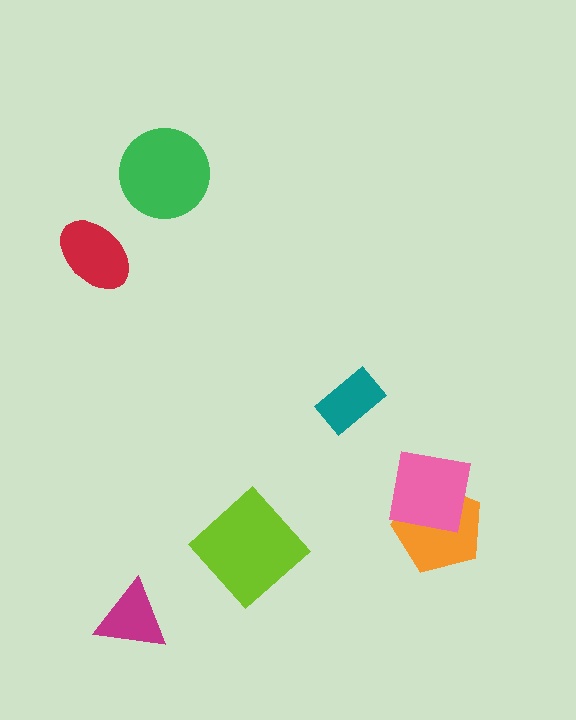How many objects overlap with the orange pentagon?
1 object overlaps with the orange pentagon.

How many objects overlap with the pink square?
1 object overlaps with the pink square.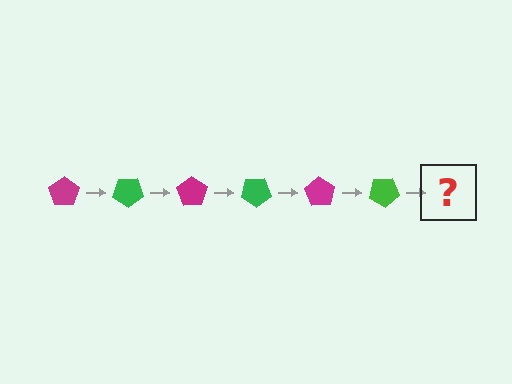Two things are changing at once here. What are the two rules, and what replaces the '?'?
The two rules are that it rotates 35 degrees each step and the color cycles through magenta and green. The '?' should be a magenta pentagon, rotated 210 degrees from the start.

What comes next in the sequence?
The next element should be a magenta pentagon, rotated 210 degrees from the start.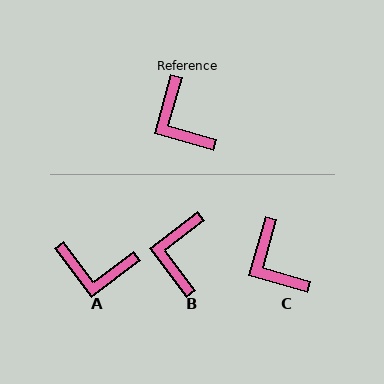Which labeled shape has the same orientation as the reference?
C.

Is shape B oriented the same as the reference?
No, it is off by about 37 degrees.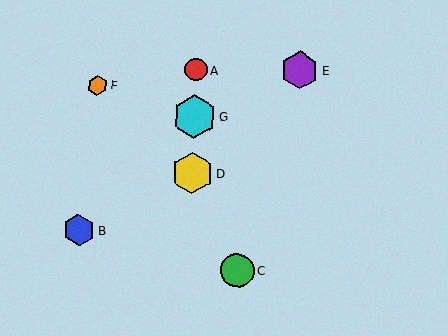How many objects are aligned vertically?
3 objects (A, D, G) are aligned vertically.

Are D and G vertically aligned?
Yes, both are at x≈193.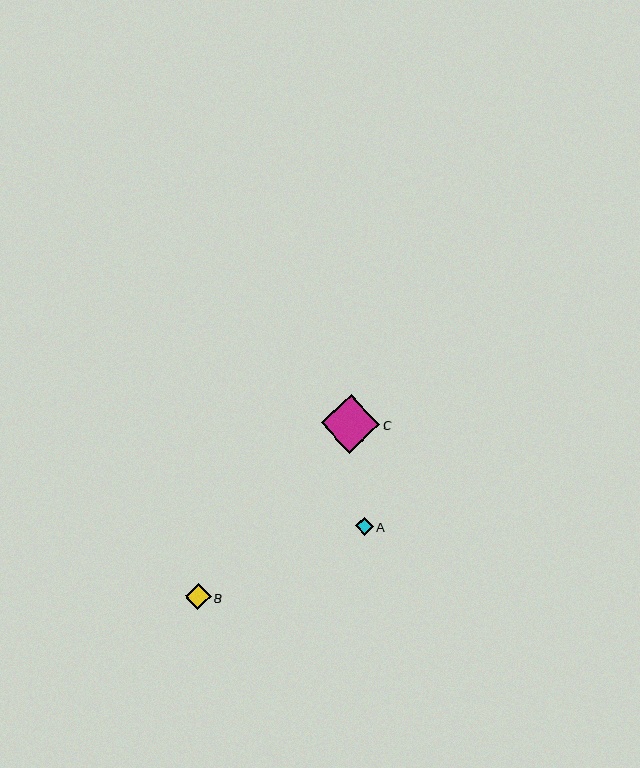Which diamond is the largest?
Diamond C is the largest with a size of approximately 59 pixels.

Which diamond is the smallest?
Diamond A is the smallest with a size of approximately 18 pixels.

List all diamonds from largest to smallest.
From largest to smallest: C, B, A.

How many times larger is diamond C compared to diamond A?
Diamond C is approximately 3.3 times the size of diamond A.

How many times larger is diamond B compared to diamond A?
Diamond B is approximately 1.4 times the size of diamond A.